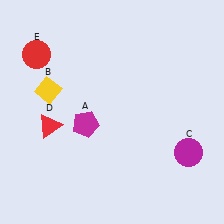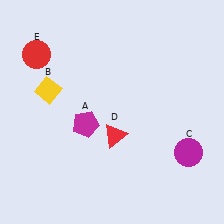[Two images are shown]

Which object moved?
The red triangle (D) moved right.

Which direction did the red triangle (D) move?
The red triangle (D) moved right.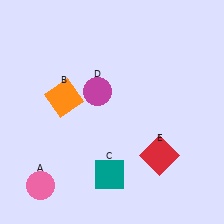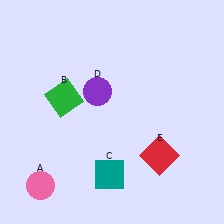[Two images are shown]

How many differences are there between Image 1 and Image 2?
There are 2 differences between the two images.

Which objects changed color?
B changed from orange to green. D changed from magenta to purple.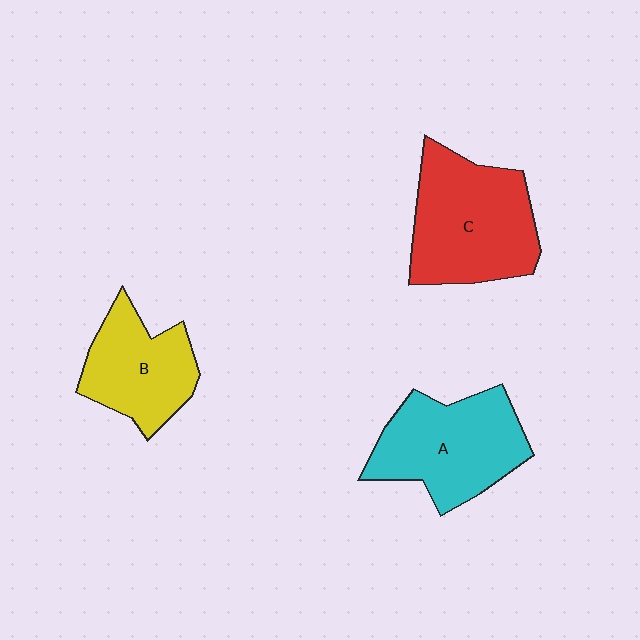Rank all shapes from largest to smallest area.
From largest to smallest: C (red), A (cyan), B (yellow).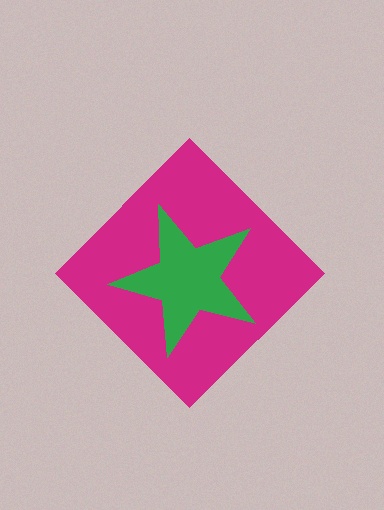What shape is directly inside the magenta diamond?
The green star.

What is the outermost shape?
The magenta diamond.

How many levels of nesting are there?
2.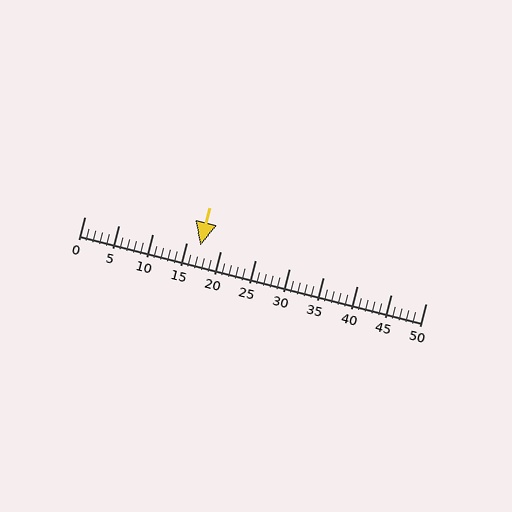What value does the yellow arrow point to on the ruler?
The yellow arrow points to approximately 17.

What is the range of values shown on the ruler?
The ruler shows values from 0 to 50.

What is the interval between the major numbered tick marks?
The major tick marks are spaced 5 units apart.